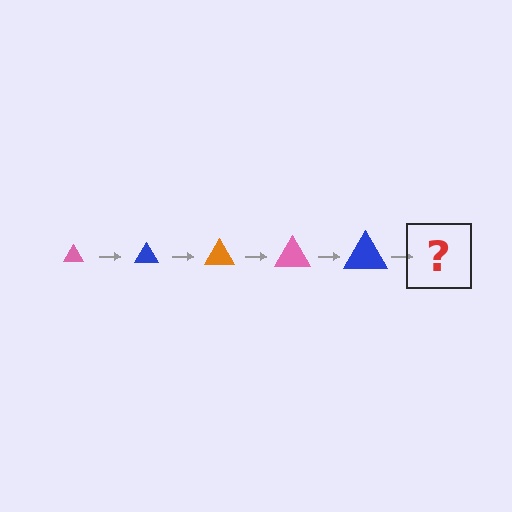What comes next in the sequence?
The next element should be an orange triangle, larger than the previous one.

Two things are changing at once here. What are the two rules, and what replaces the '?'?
The two rules are that the triangle grows larger each step and the color cycles through pink, blue, and orange. The '?' should be an orange triangle, larger than the previous one.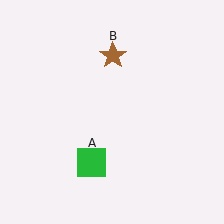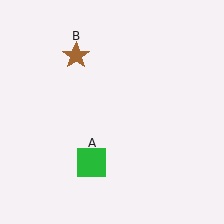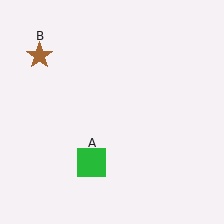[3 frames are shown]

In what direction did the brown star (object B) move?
The brown star (object B) moved left.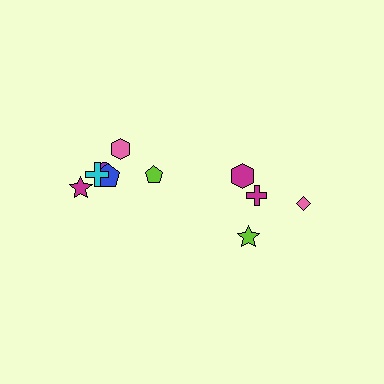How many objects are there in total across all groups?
There are 10 objects.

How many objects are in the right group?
There are 4 objects.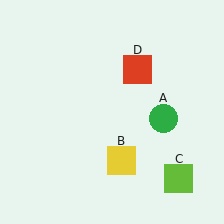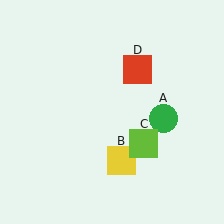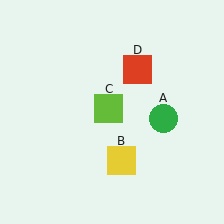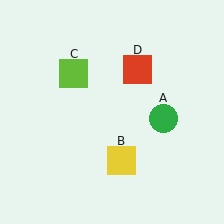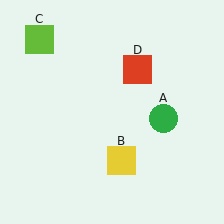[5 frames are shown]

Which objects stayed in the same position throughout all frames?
Green circle (object A) and yellow square (object B) and red square (object D) remained stationary.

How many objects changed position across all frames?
1 object changed position: lime square (object C).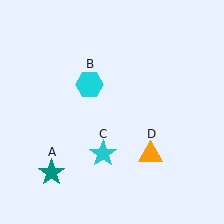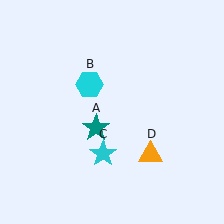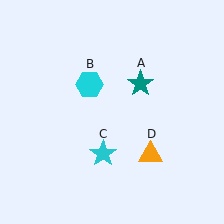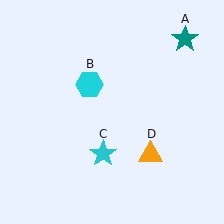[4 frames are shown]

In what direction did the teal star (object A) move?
The teal star (object A) moved up and to the right.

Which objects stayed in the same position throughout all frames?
Cyan hexagon (object B) and cyan star (object C) and orange triangle (object D) remained stationary.